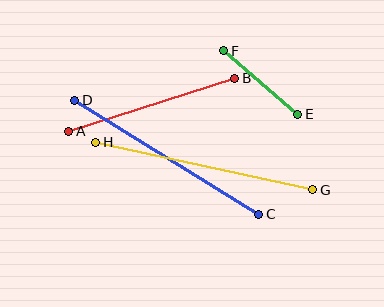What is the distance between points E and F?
The distance is approximately 98 pixels.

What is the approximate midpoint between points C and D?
The midpoint is at approximately (167, 157) pixels.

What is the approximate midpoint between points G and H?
The midpoint is at approximately (204, 166) pixels.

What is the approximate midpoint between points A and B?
The midpoint is at approximately (152, 105) pixels.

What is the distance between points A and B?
The distance is approximately 174 pixels.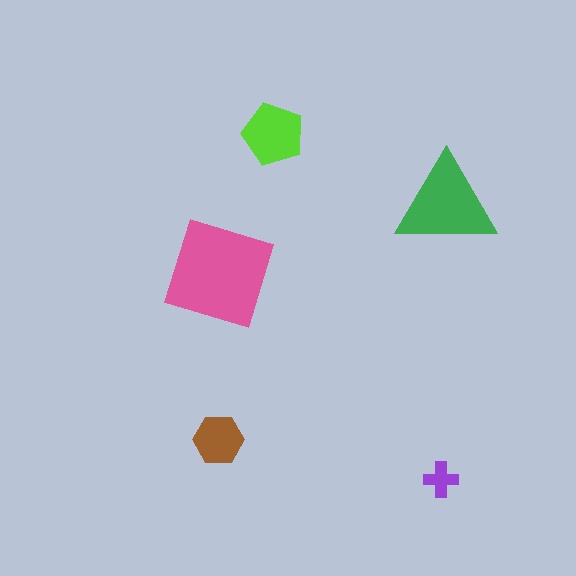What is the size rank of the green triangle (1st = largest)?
2nd.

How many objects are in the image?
There are 5 objects in the image.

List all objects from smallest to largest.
The purple cross, the brown hexagon, the lime pentagon, the green triangle, the pink square.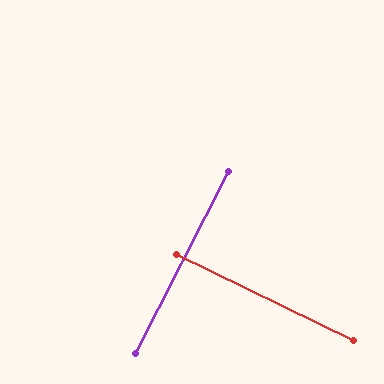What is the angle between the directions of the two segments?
Approximately 89 degrees.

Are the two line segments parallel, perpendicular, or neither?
Perpendicular — they meet at approximately 89°.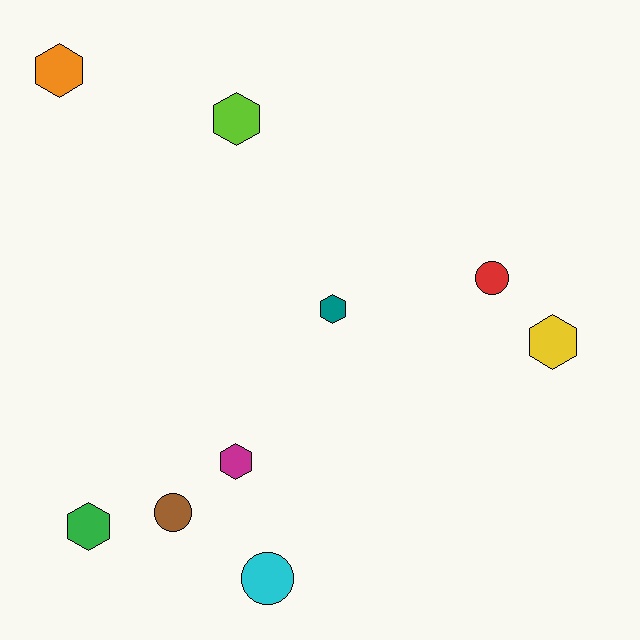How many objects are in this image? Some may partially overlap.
There are 9 objects.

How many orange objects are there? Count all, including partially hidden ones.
There is 1 orange object.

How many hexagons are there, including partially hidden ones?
There are 6 hexagons.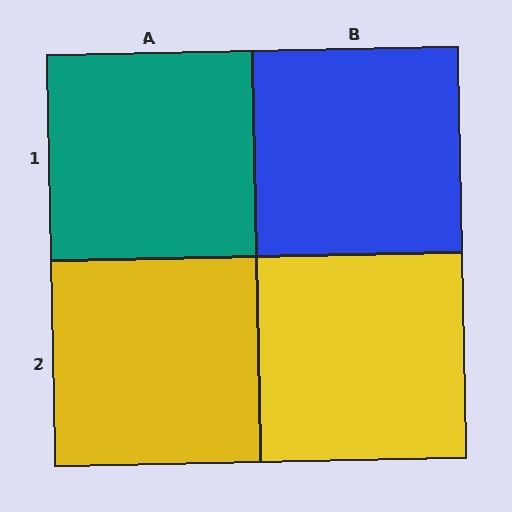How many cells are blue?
1 cell is blue.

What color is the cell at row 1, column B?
Blue.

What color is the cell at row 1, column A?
Teal.